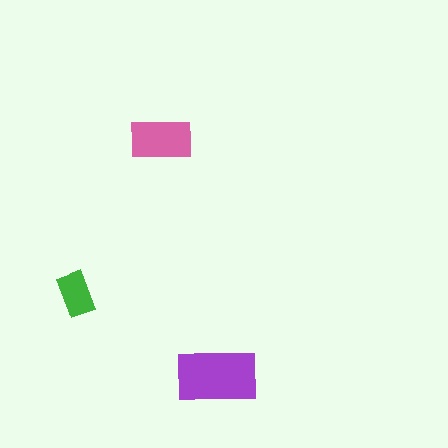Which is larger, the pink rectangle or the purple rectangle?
The purple one.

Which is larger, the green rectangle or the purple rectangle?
The purple one.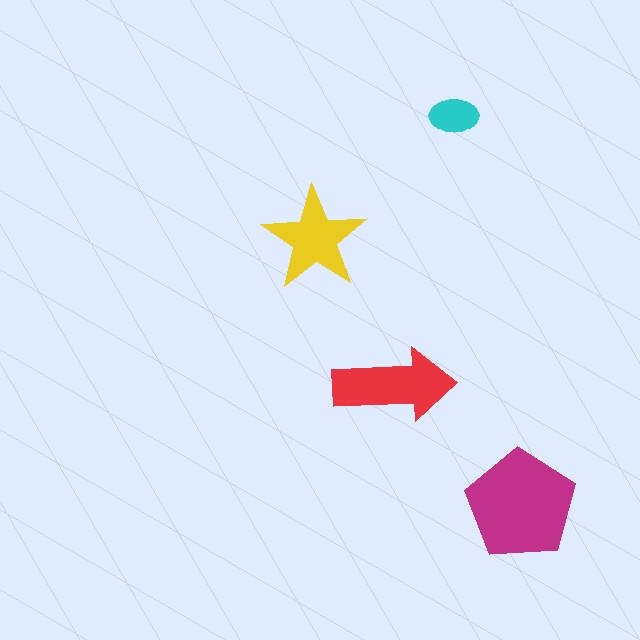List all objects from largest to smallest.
The magenta pentagon, the red arrow, the yellow star, the cyan ellipse.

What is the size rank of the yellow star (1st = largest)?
3rd.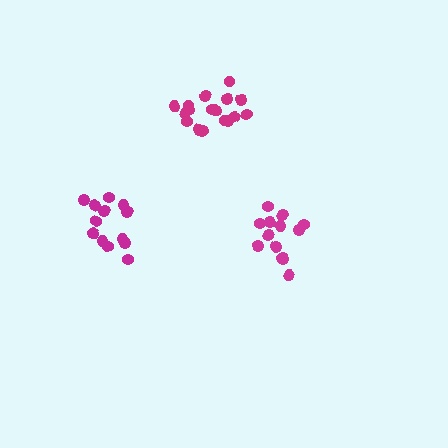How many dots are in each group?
Group 1: 13 dots, Group 2: 17 dots, Group 3: 13 dots (43 total).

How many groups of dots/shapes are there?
There are 3 groups.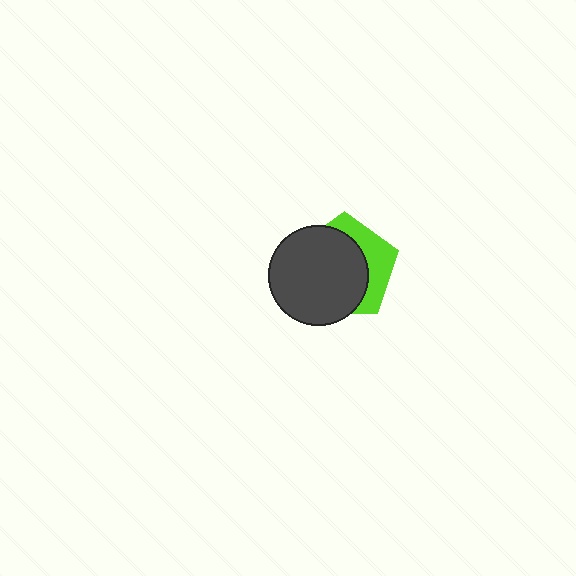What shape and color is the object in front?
The object in front is a dark gray circle.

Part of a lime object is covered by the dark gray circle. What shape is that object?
It is a pentagon.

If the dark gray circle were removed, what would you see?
You would see the complete lime pentagon.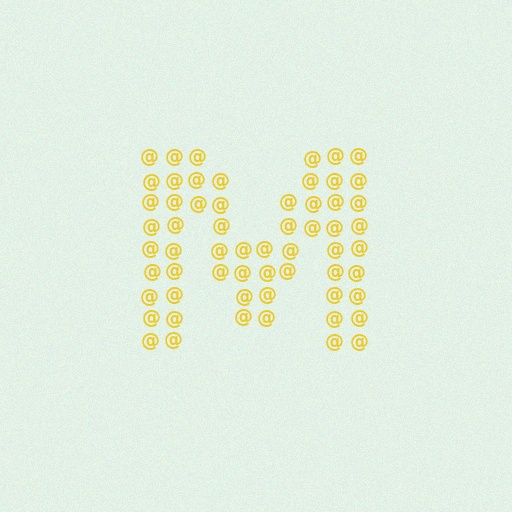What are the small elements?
The small elements are at signs.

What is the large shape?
The large shape is the letter M.